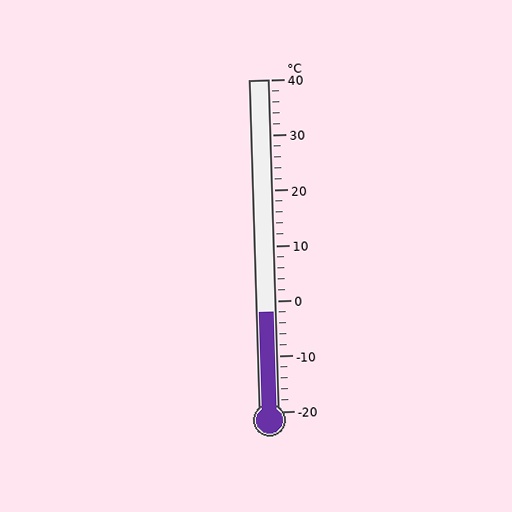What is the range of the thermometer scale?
The thermometer scale ranges from -20°C to 40°C.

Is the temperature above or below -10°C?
The temperature is above -10°C.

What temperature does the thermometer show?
The thermometer shows approximately -2°C.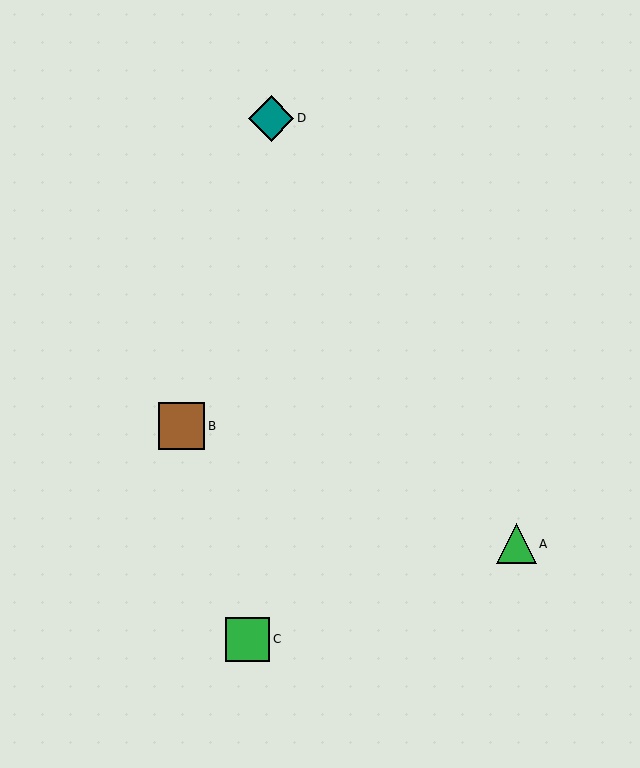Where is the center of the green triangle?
The center of the green triangle is at (516, 544).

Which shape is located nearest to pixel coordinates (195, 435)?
The brown square (labeled B) at (181, 426) is nearest to that location.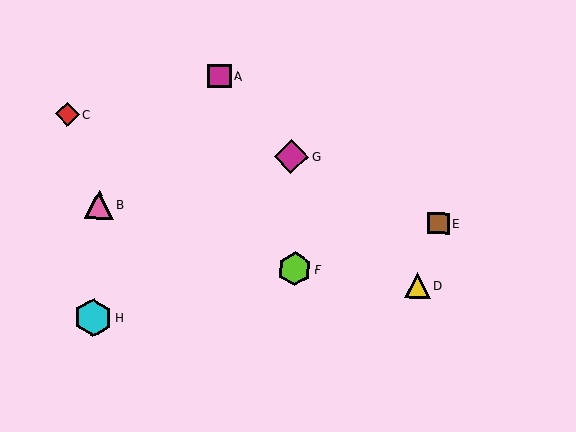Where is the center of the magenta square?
The center of the magenta square is at (220, 76).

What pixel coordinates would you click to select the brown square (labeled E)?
Click at (438, 224) to select the brown square E.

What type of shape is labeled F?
Shape F is a lime hexagon.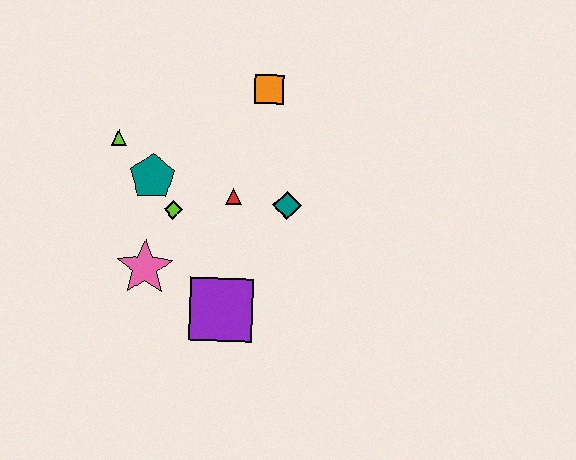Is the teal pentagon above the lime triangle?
No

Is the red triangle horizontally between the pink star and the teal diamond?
Yes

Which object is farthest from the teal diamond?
The lime triangle is farthest from the teal diamond.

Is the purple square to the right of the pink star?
Yes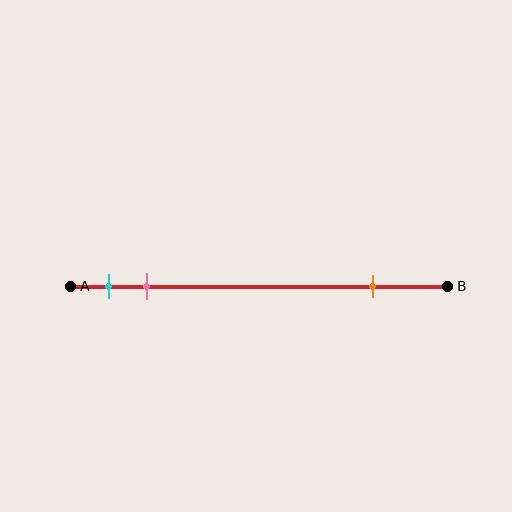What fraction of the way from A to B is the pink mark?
The pink mark is approximately 20% (0.2) of the way from A to B.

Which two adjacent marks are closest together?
The cyan and pink marks are the closest adjacent pair.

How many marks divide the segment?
There are 3 marks dividing the segment.